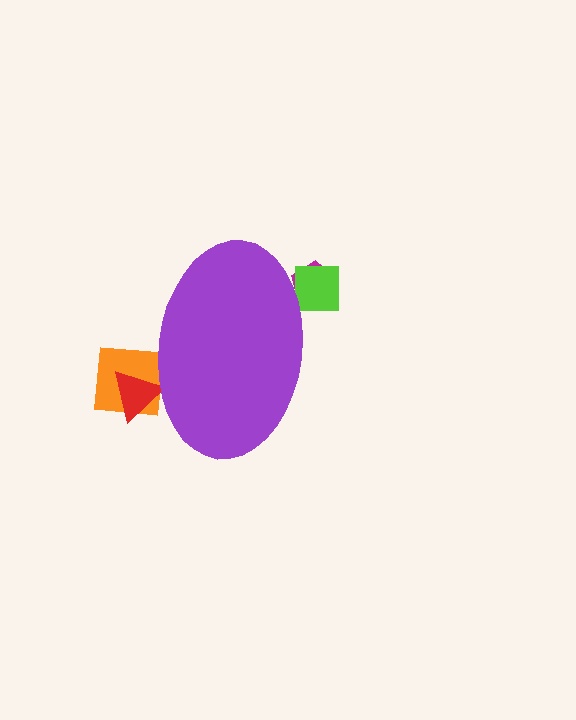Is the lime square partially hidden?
Yes, the lime square is partially hidden behind the purple ellipse.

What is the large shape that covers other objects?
A purple ellipse.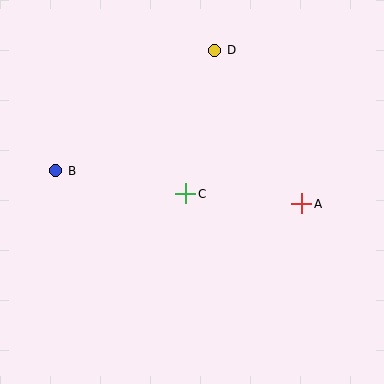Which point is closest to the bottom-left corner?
Point B is closest to the bottom-left corner.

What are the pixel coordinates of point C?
Point C is at (186, 194).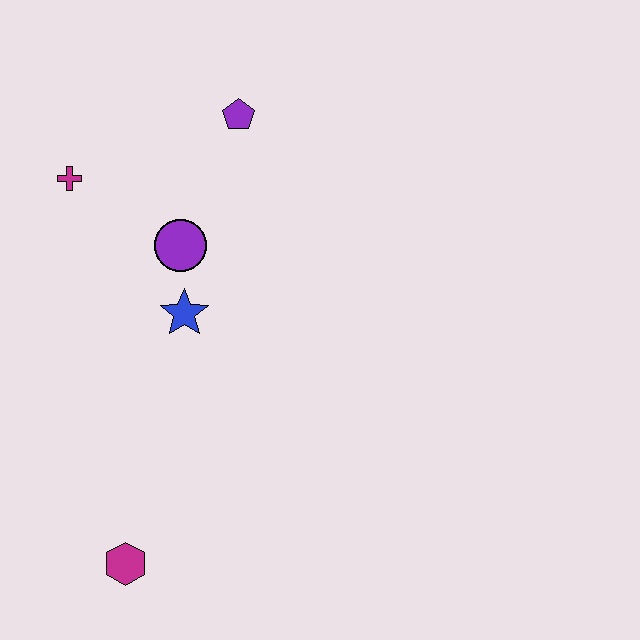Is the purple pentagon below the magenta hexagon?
No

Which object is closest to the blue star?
The purple circle is closest to the blue star.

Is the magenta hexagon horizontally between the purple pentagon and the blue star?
No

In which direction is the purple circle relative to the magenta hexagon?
The purple circle is above the magenta hexagon.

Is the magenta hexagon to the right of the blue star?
No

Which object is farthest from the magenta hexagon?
The purple pentagon is farthest from the magenta hexagon.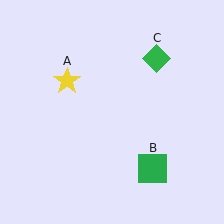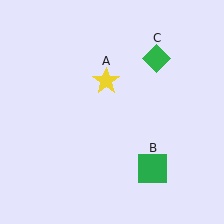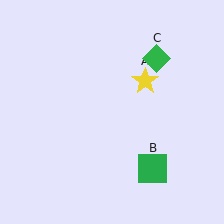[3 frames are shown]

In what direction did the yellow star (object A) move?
The yellow star (object A) moved right.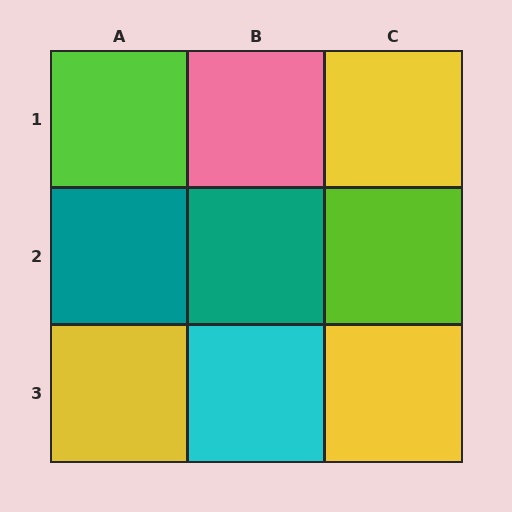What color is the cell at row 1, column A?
Lime.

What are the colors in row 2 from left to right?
Teal, teal, lime.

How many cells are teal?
2 cells are teal.